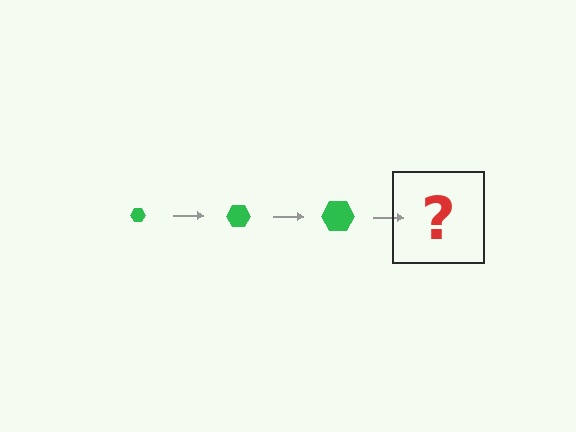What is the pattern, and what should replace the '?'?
The pattern is that the hexagon gets progressively larger each step. The '?' should be a green hexagon, larger than the previous one.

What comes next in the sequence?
The next element should be a green hexagon, larger than the previous one.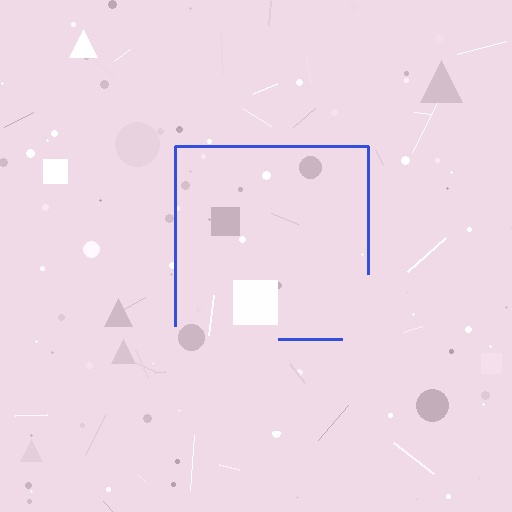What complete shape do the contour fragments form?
The contour fragments form a square.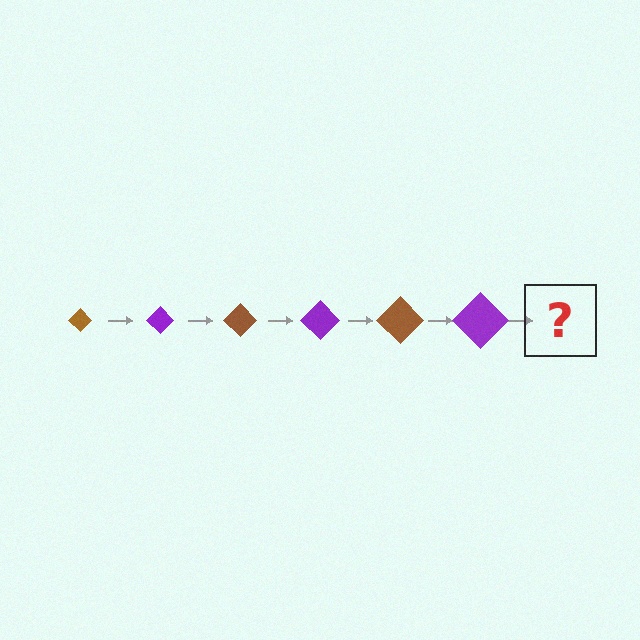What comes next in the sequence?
The next element should be a brown diamond, larger than the previous one.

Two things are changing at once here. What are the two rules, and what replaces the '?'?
The two rules are that the diamond grows larger each step and the color cycles through brown and purple. The '?' should be a brown diamond, larger than the previous one.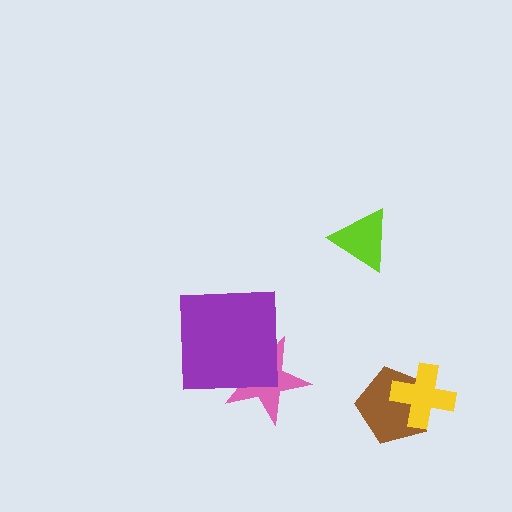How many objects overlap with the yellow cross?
1 object overlaps with the yellow cross.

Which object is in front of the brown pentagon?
The yellow cross is in front of the brown pentagon.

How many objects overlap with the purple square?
1 object overlaps with the purple square.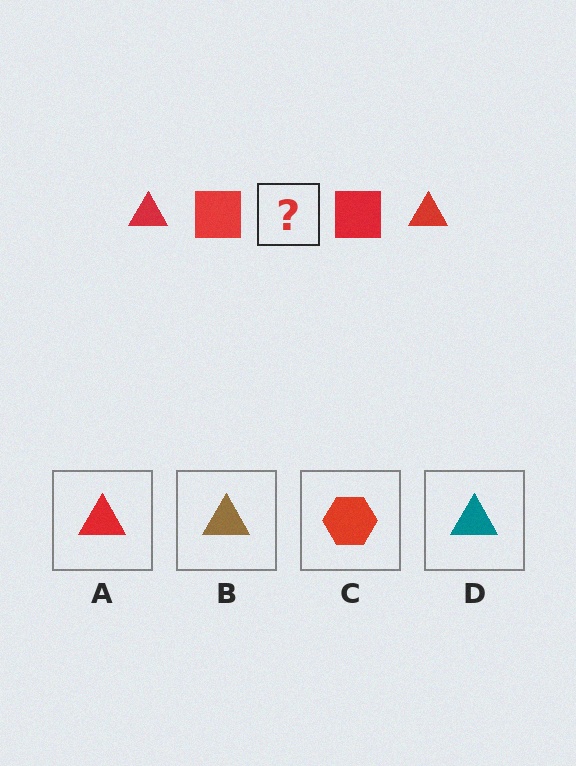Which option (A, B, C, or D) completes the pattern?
A.